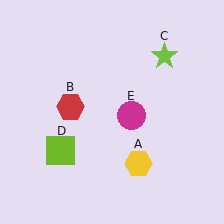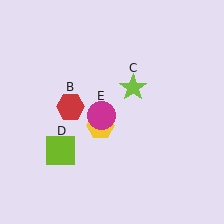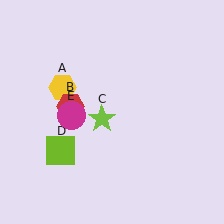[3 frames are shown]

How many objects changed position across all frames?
3 objects changed position: yellow hexagon (object A), lime star (object C), magenta circle (object E).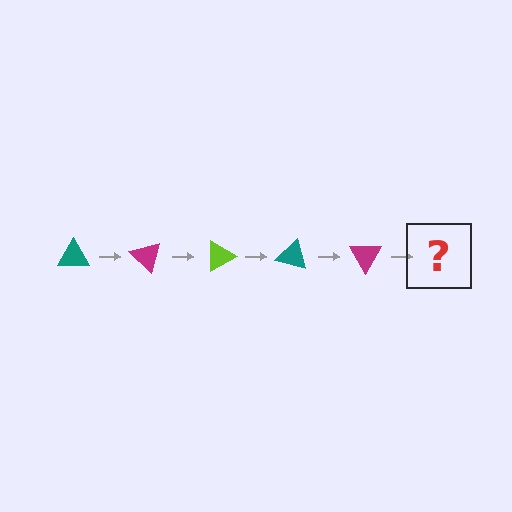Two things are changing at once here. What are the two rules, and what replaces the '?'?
The two rules are that it rotates 45 degrees each step and the color cycles through teal, magenta, and lime. The '?' should be a lime triangle, rotated 225 degrees from the start.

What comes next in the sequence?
The next element should be a lime triangle, rotated 225 degrees from the start.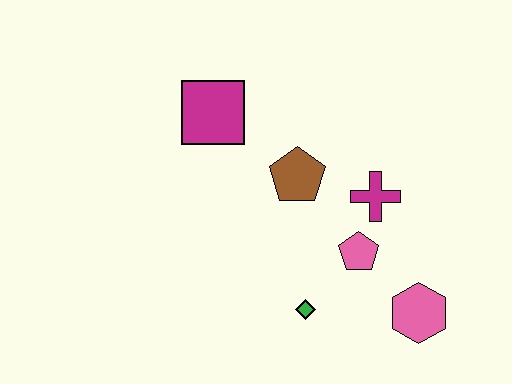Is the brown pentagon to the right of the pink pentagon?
No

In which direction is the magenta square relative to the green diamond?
The magenta square is above the green diamond.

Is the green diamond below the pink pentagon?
Yes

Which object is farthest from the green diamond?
The magenta square is farthest from the green diamond.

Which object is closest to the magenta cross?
The pink pentagon is closest to the magenta cross.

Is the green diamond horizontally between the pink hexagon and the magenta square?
Yes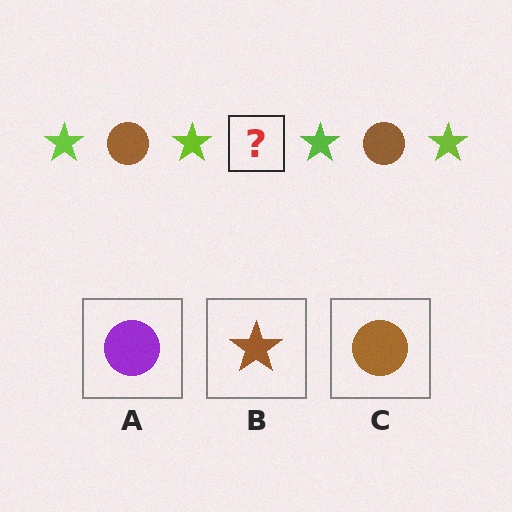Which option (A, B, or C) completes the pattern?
C.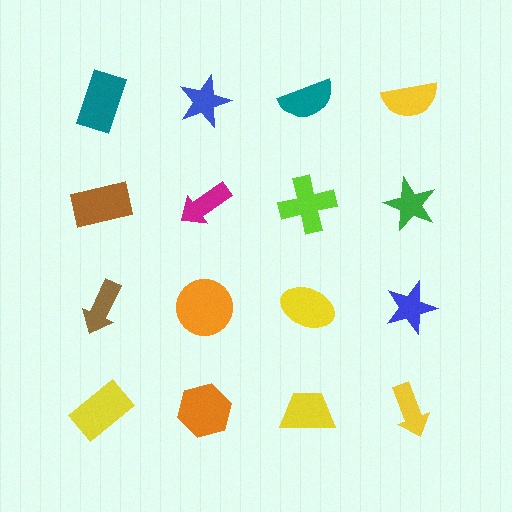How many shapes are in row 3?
4 shapes.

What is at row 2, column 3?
A lime cross.